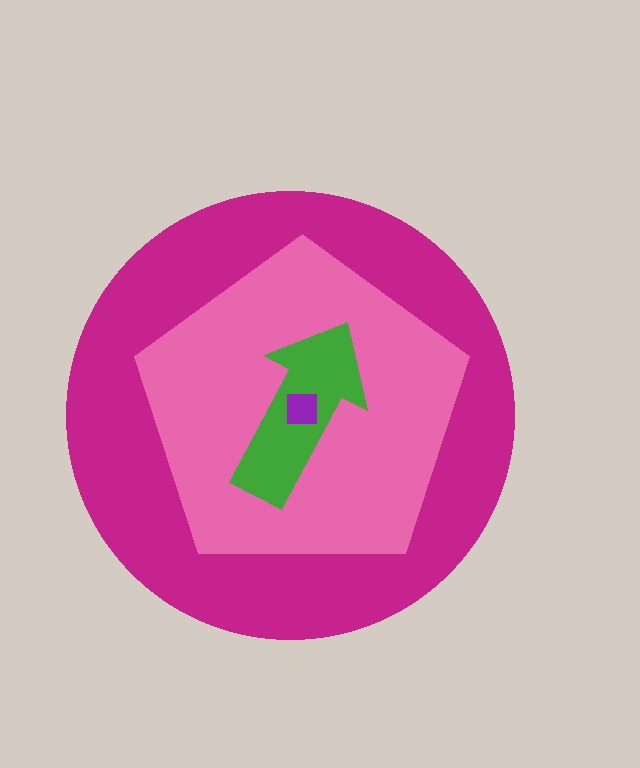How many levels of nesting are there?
4.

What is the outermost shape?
The magenta circle.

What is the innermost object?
The purple square.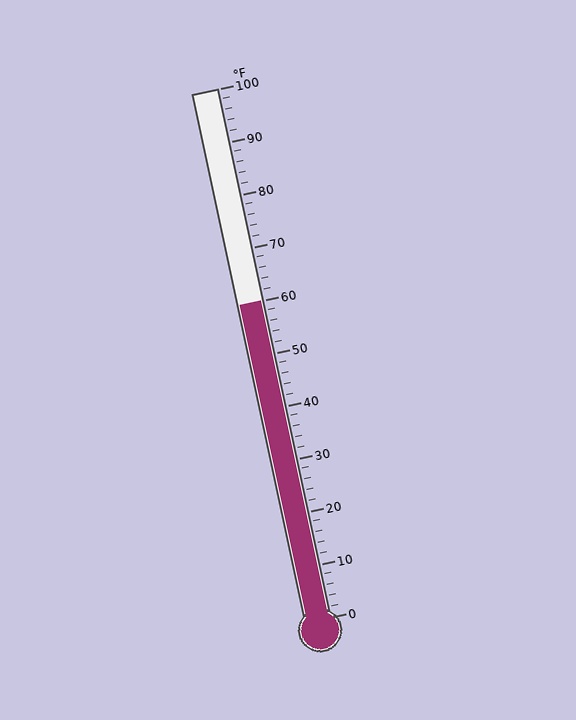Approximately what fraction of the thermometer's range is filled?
The thermometer is filled to approximately 60% of its range.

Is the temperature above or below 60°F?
The temperature is at 60°F.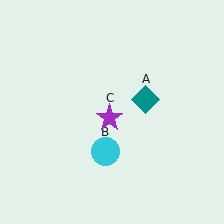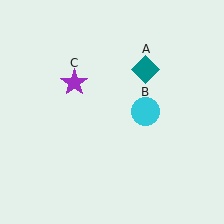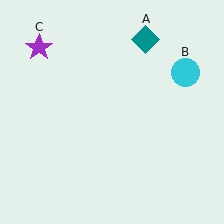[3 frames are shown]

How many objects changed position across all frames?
3 objects changed position: teal diamond (object A), cyan circle (object B), purple star (object C).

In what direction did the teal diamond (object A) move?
The teal diamond (object A) moved up.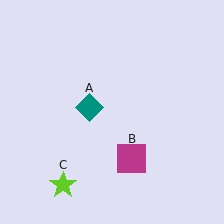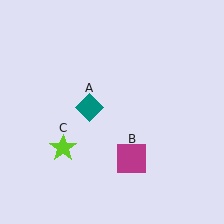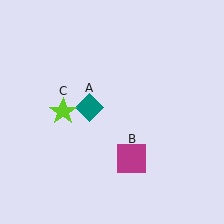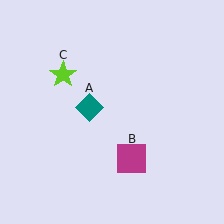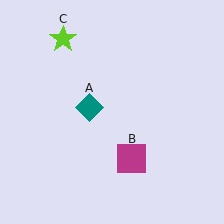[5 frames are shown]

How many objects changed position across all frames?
1 object changed position: lime star (object C).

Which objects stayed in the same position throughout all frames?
Teal diamond (object A) and magenta square (object B) remained stationary.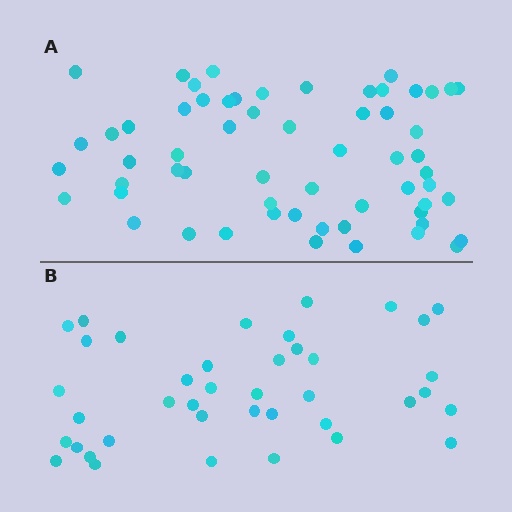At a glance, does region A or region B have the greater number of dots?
Region A (the top region) has more dots.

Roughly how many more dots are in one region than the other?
Region A has approximately 20 more dots than region B.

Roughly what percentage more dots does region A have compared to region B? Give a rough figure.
About 50% more.